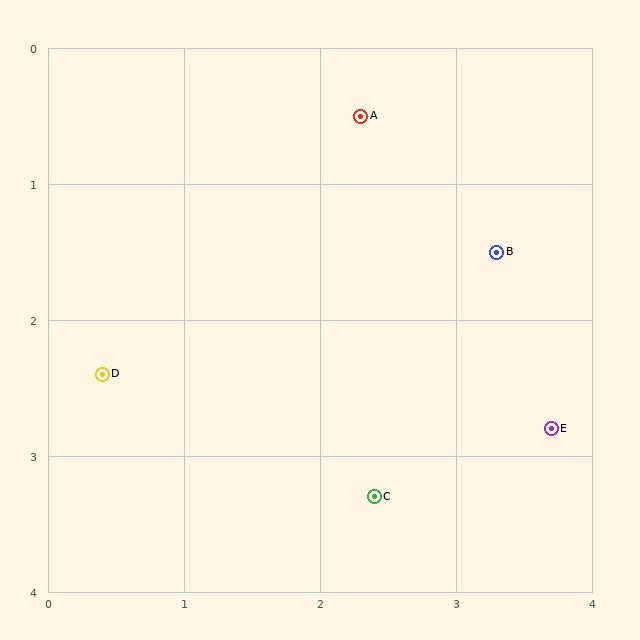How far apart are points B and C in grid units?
Points B and C are about 2.0 grid units apart.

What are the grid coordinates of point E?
Point E is at approximately (3.7, 2.8).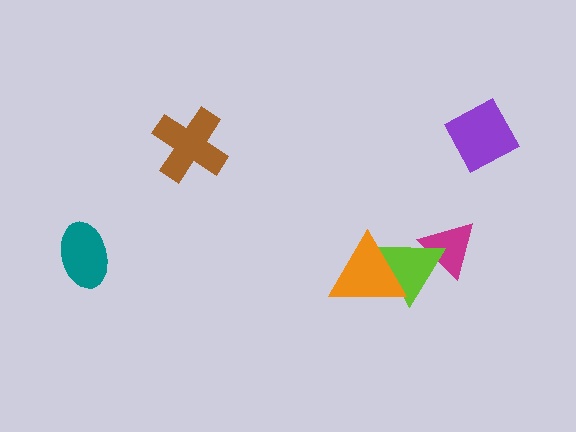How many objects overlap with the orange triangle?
1 object overlaps with the orange triangle.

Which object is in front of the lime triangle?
The orange triangle is in front of the lime triangle.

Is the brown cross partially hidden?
No, no other shape covers it.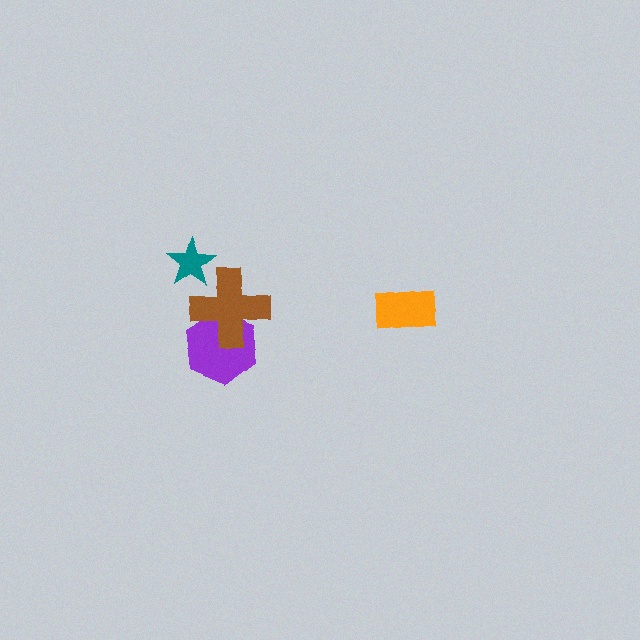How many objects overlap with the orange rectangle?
0 objects overlap with the orange rectangle.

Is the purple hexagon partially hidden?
Yes, it is partially covered by another shape.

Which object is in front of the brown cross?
The teal star is in front of the brown cross.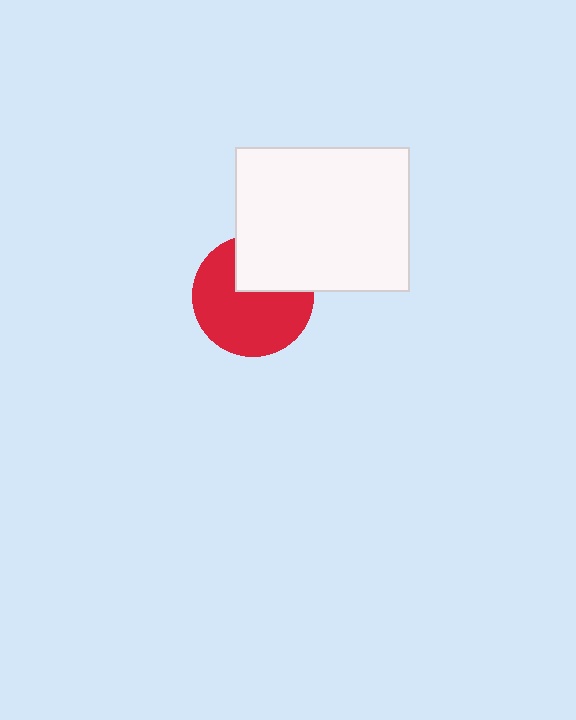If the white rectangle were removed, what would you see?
You would see the complete red circle.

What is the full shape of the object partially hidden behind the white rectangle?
The partially hidden object is a red circle.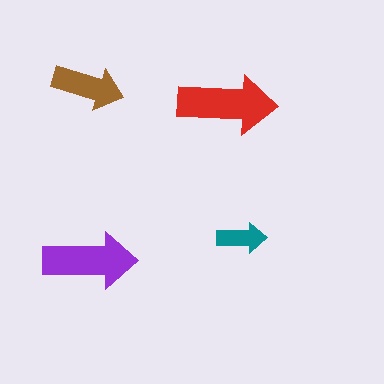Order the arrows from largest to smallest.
the red one, the purple one, the brown one, the teal one.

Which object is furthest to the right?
The teal arrow is rightmost.